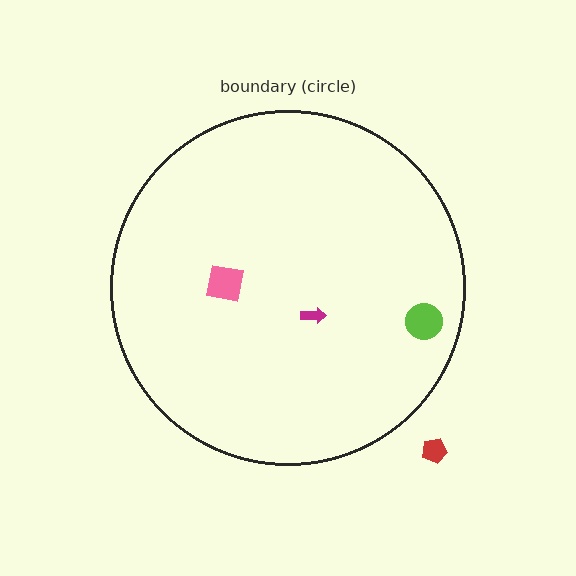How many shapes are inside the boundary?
3 inside, 1 outside.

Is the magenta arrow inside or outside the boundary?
Inside.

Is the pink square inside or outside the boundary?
Inside.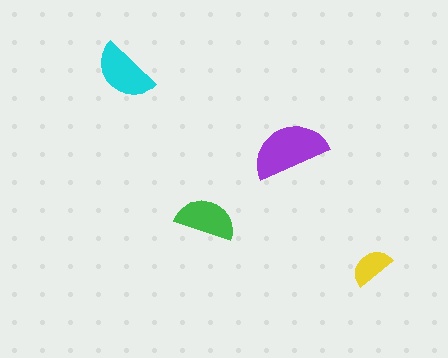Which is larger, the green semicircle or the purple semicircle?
The purple one.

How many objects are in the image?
There are 4 objects in the image.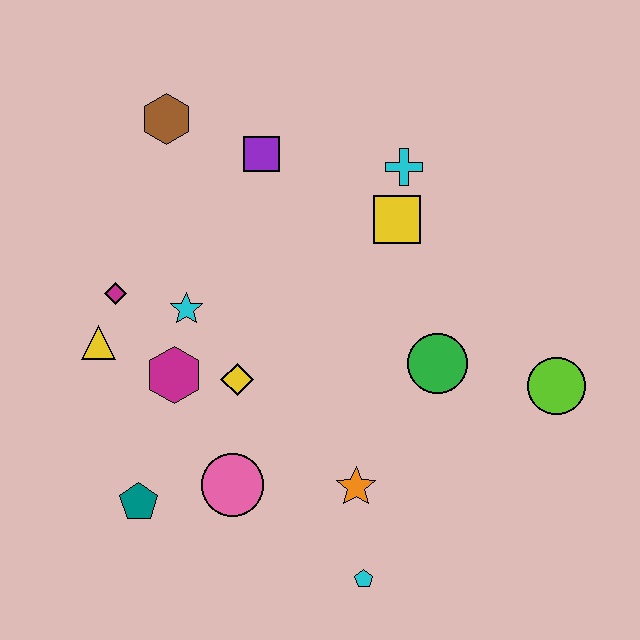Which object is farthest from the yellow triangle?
The lime circle is farthest from the yellow triangle.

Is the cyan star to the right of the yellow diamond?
No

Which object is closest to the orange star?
The cyan pentagon is closest to the orange star.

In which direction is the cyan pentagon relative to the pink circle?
The cyan pentagon is to the right of the pink circle.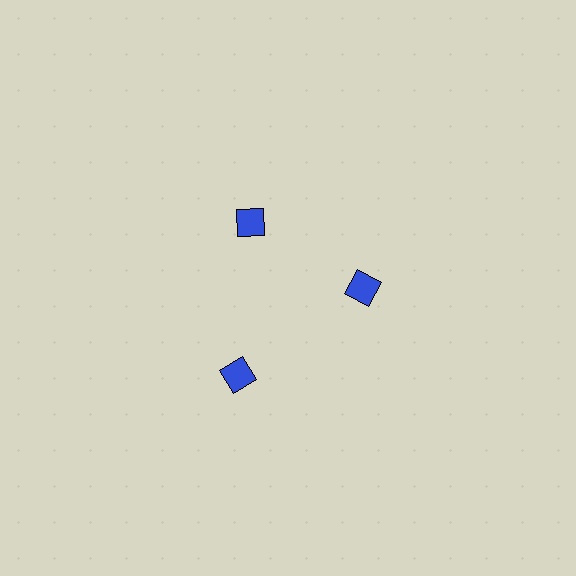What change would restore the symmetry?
The symmetry would be restored by moving it inward, back onto the ring so that all 3 diamonds sit at equal angles and equal distance from the center.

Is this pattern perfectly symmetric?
No. The 3 blue diamonds are arranged in a ring, but one element near the 7 o'clock position is pushed outward from the center, breaking the 3-fold rotational symmetry.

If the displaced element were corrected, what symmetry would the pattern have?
It would have 3-fold rotational symmetry — the pattern would map onto itself every 120 degrees.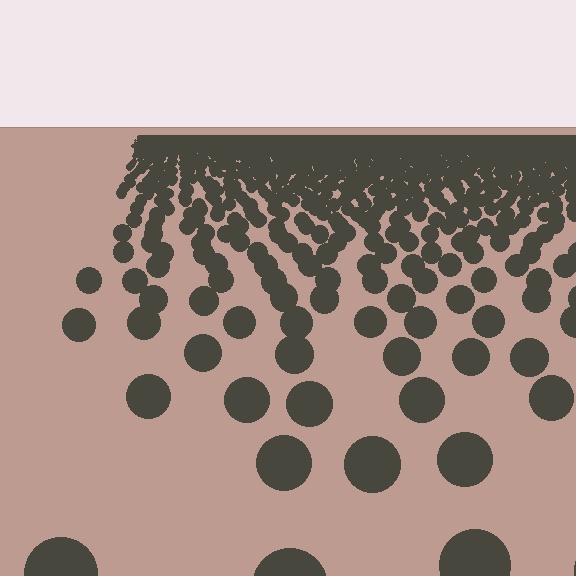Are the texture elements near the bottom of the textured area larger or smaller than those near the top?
Larger. Near the bottom, elements are closer to the viewer and appear at a bigger on-screen size.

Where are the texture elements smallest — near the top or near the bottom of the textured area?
Near the top.